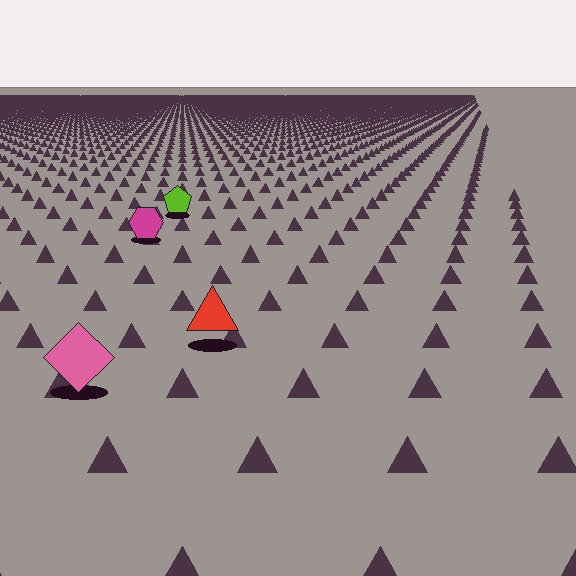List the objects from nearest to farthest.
From nearest to farthest: the pink diamond, the red triangle, the magenta hexagon, the lime pentagon.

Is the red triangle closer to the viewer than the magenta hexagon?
Yes. The red triangle is closer — you can tell from the texture gradient: the ground texture is coarser near it.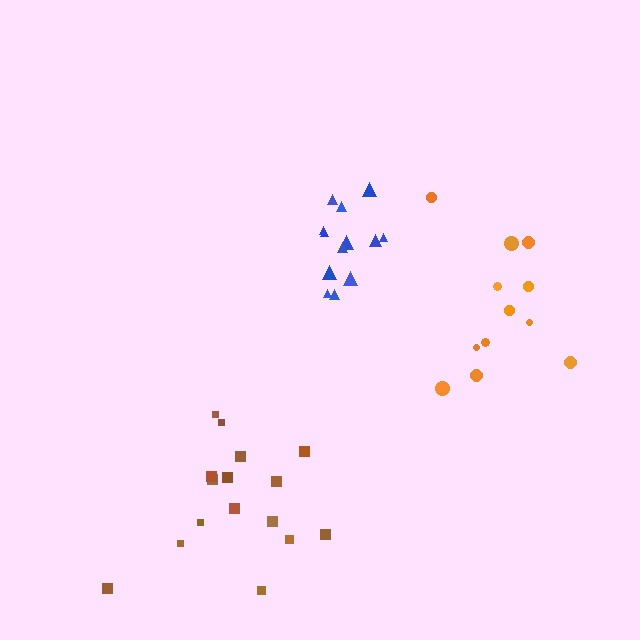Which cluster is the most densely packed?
Blue.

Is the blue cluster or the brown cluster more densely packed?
Blue.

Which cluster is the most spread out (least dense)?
Orange.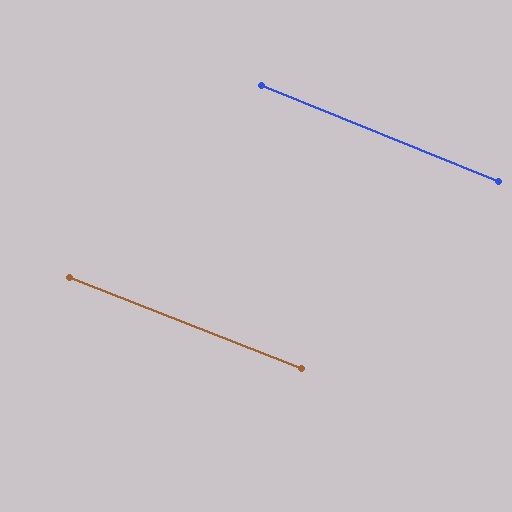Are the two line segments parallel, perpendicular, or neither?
Parallel — their directions differ by only 0.5°.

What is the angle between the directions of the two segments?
Approximately 1 degree.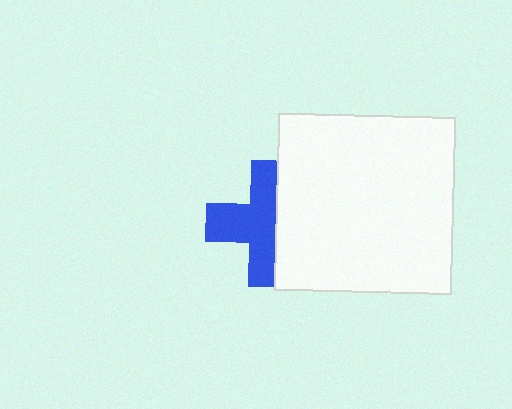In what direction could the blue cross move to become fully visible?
The blue cross could move left. That would shift it out from behind the white square entirely.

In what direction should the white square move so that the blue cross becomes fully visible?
The white square should move right. That is the shortest direction to clear the overlap and leave the blue cross fully visible.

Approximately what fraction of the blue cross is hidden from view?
Roughly 41% of the blue cross is hidden behind the white square.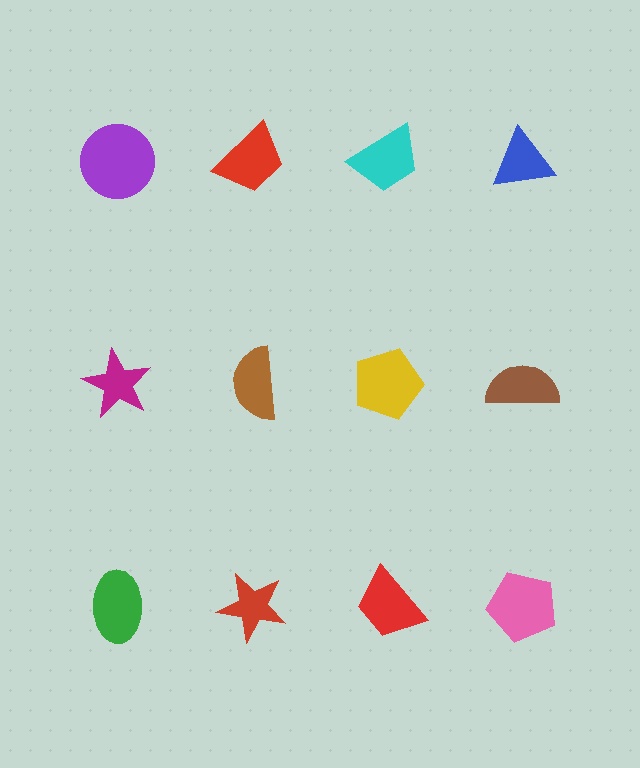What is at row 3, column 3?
A red trapezoid.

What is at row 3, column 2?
A red star.